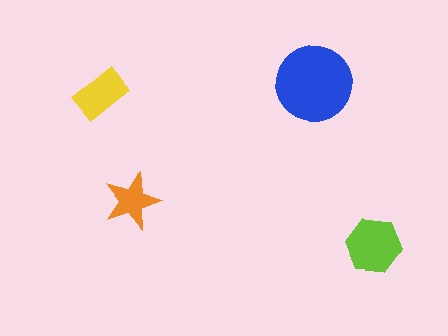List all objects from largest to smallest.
The blue circle, the lime hexagon, the yellow rectangle, the orange star.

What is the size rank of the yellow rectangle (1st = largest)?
3rd.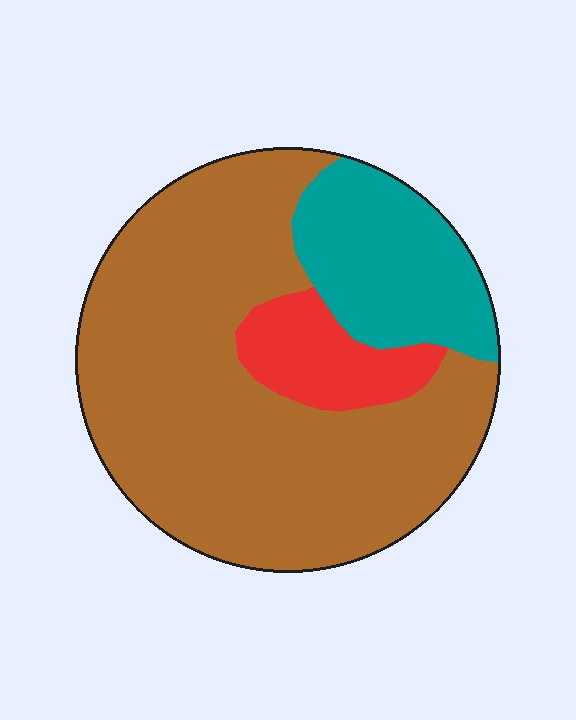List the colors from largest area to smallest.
From largest to smallest: brown, teal, red.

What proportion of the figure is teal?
Teal takes up between a sixth and a third of the figure.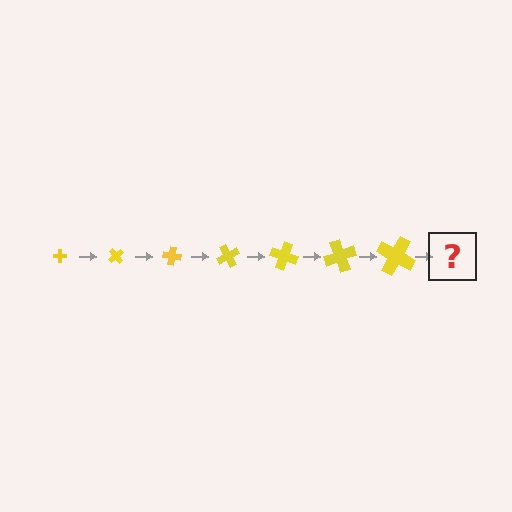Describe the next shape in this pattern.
It should be a cross, larger than the previous one and rotated 350 degrees from the start.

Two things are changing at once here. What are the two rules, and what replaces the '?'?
The two rules are that the cross grows larger each step and it rotates 50 degrees each step. The '?' should be a cross, larger than the previous one and rotated 350 degrees from the start.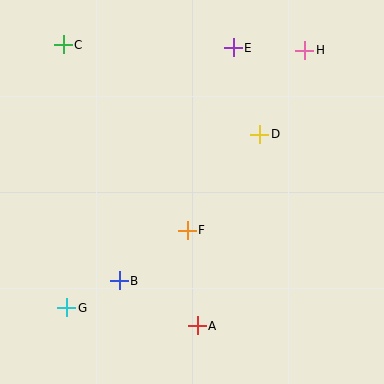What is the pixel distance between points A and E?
The distance between A and E is 280 pixels.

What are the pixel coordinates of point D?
Point D is at (260, 134).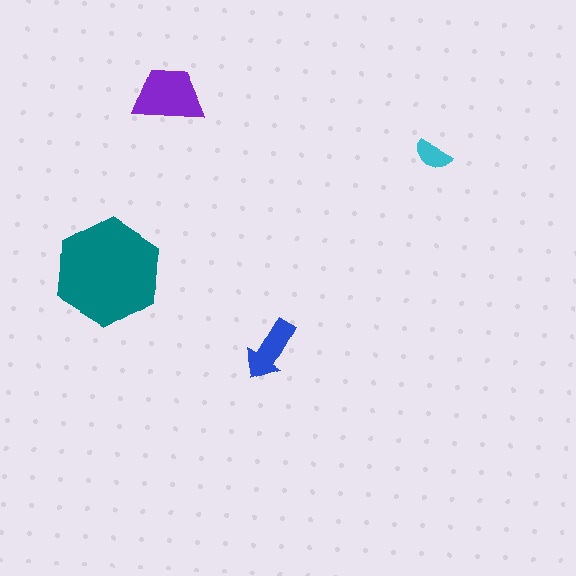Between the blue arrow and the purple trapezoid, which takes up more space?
The purple trapezoid.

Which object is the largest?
The teal hexagon.